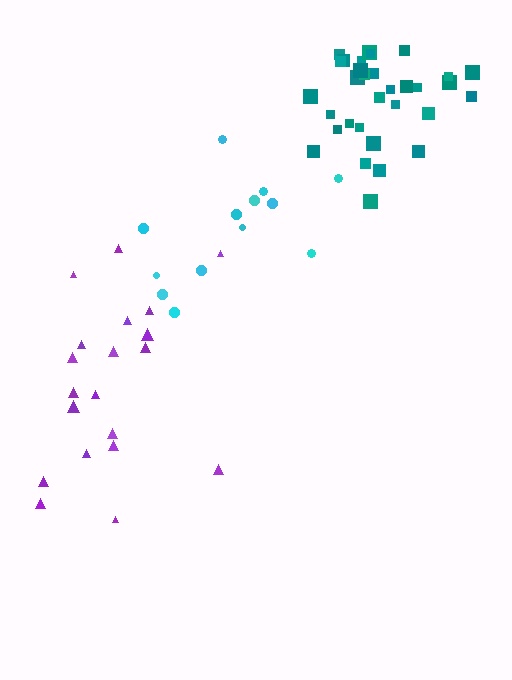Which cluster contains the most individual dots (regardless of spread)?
Teal (32).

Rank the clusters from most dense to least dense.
teal, purple, cyan.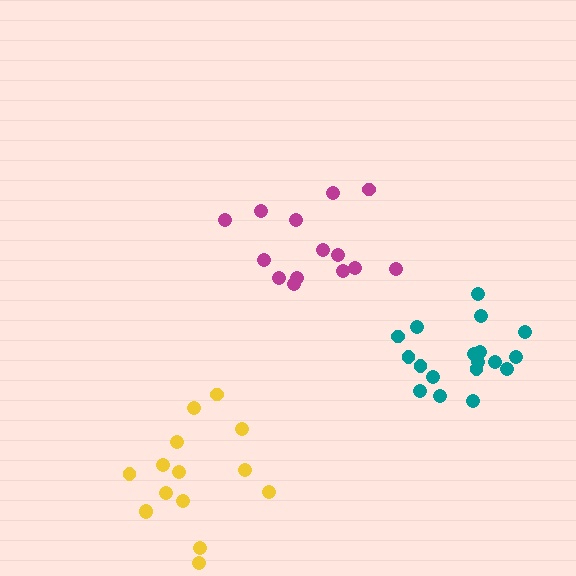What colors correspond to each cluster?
The clusters are colored: magenta, teal, yellow.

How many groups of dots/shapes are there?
There are 3 groups.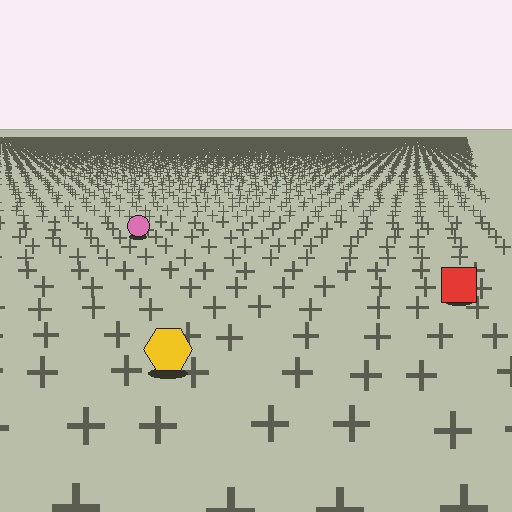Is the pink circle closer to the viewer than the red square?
No. The red square is closer — you can tell from the texture gradient: the ground texture is coarser near it.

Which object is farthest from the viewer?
The pink circle is farthest from the viewer. It appears smaller and the ground texture around it is denser.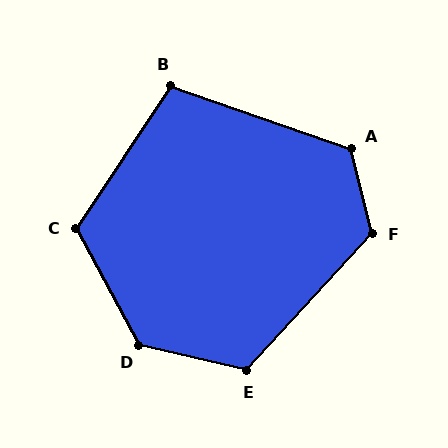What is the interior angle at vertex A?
Approximately 123 degrees (obtuse).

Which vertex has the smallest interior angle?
B, at approximately 104 degrees.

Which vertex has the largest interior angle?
D, at approximately 132 degrees.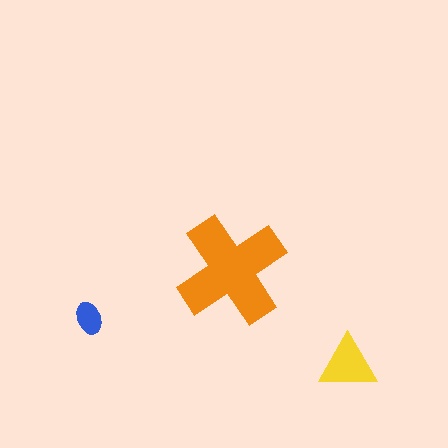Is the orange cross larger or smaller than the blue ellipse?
Larger.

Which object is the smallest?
The blue ellipse.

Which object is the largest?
The orange cross.